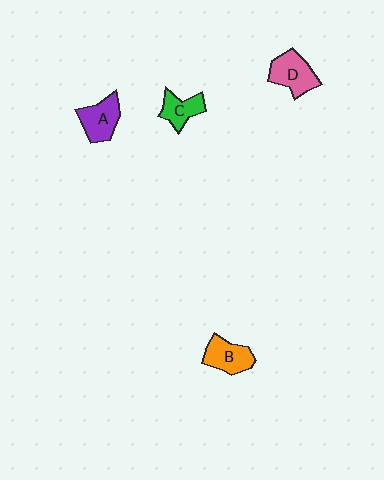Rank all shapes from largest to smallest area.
From largest to smallest: D (pink), A (purple), B (orange), C (green).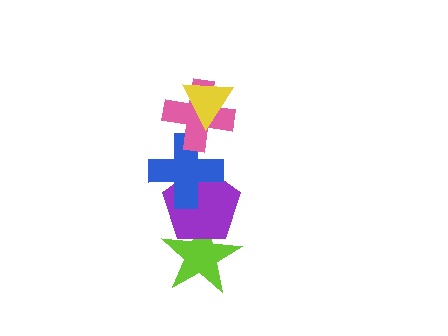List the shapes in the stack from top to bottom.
From top to bottom: the yellow triangle, the pink cross, the blue cross, the purple pentagon, the lime star.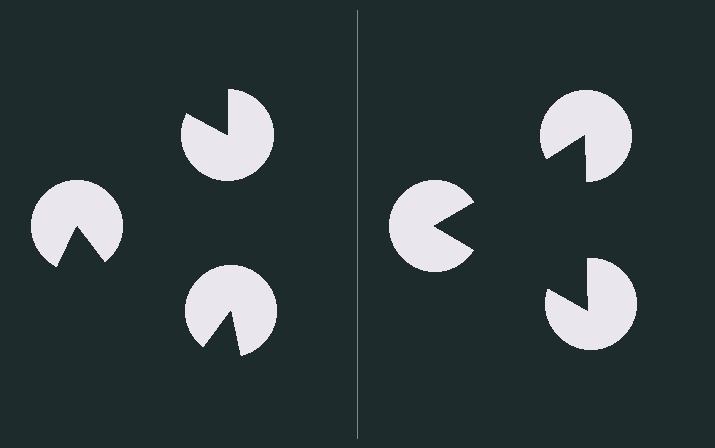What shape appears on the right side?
An illusory triangle.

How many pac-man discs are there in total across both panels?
6 — 3 on each side.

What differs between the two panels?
The pac-man discs are positioned identically on both sides; only the wedge orientations differ. On the right they align to a triangle; on the left they are misaligned.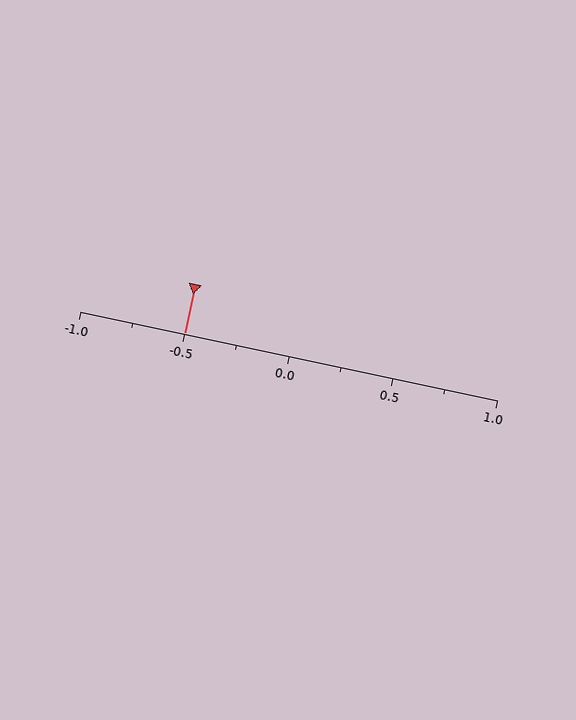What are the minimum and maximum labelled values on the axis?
The axis runs from -1.0 to 1.0.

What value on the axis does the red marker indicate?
The marker indicates approximately -0.5.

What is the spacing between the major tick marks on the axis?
The major ticks are spaced 0.5 apart.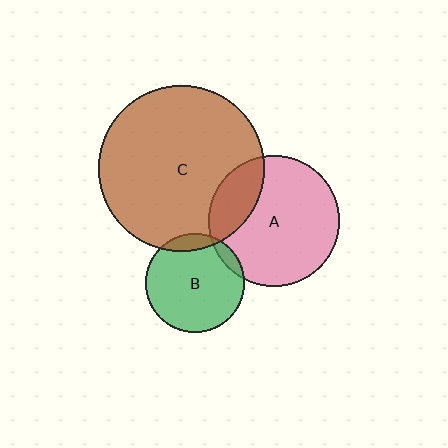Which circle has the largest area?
Circle C (brown).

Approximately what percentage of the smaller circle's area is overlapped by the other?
Approximately 5%.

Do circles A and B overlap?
Yes.